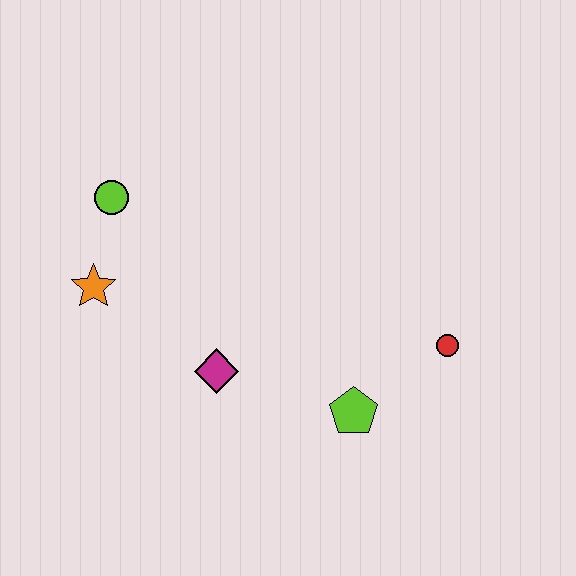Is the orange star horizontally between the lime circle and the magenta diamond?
No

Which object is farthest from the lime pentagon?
The lime circle is farthest from the lime pentagon.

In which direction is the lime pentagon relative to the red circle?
The lime pentagon is to the left of the red circle.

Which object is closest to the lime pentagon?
The red circle is closest to the lime pentagon.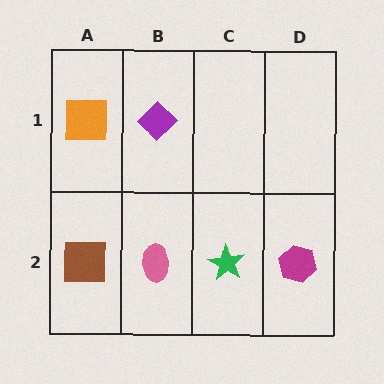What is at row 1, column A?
An orange square.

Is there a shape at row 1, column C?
No, that cell is empty.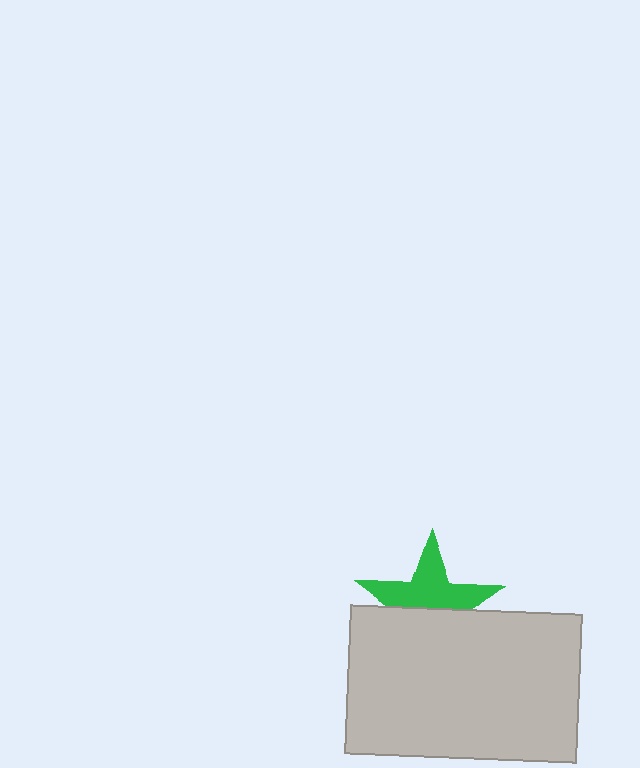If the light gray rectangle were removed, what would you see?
You would see the complete green star.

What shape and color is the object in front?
The object in front is a light gray rectangle.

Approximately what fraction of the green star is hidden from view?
Roughly 45% of the green star is hidden behind the light gray rectangle.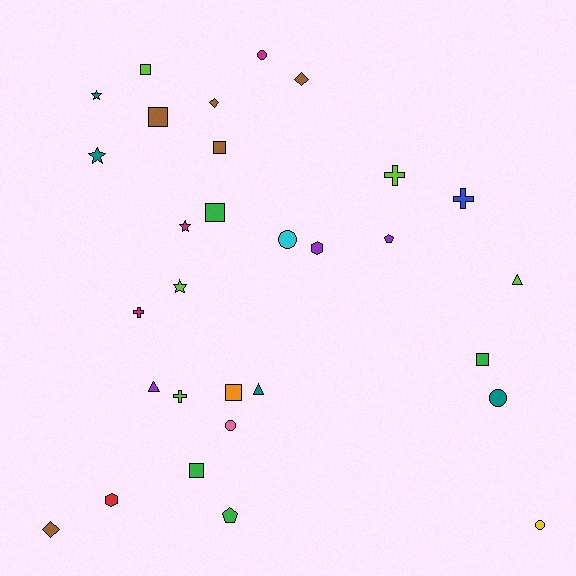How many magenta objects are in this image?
There are 3 magenta objects.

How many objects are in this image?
There are 30 objects.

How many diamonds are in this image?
There are 3 diamonds.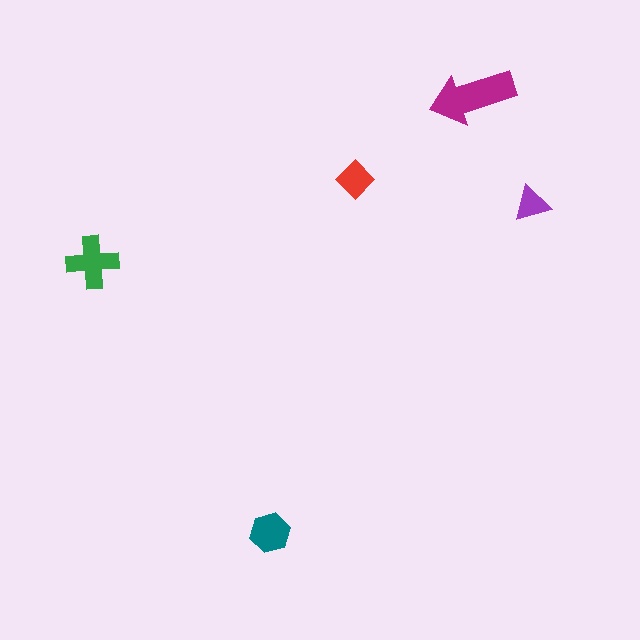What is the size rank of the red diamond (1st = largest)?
4th.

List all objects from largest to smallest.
The magenta arrow, the green cross, the teal hexagon, the red diamond, the purple triangle.